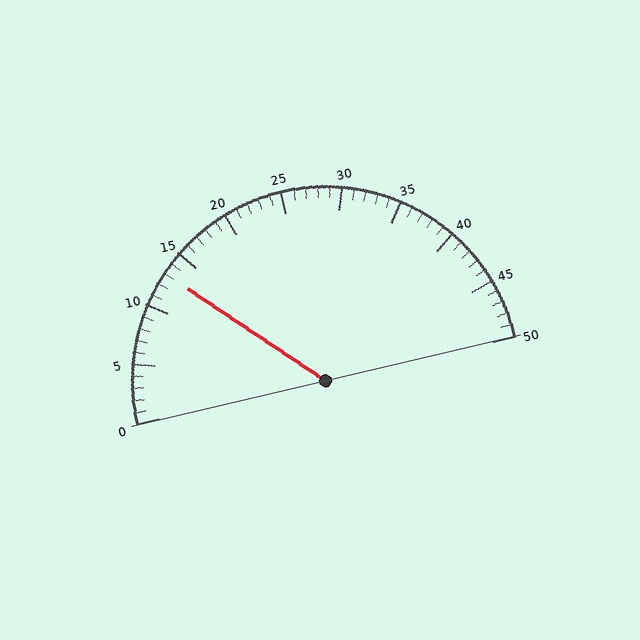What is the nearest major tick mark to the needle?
The nearest major tick mark is 15.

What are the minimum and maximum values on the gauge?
The gauge ranges from 0 to 50.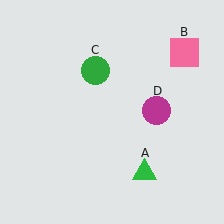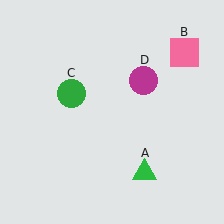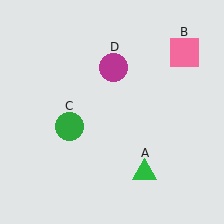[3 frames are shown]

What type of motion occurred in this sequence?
The green circle (object C), magenta circle (object D) rotated counterclockwise around the center of the scene.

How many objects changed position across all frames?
2 objects changed position: green circle (object C), magenta circle (object D).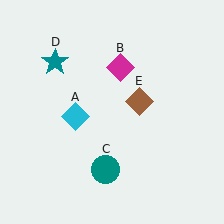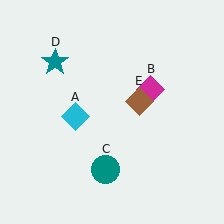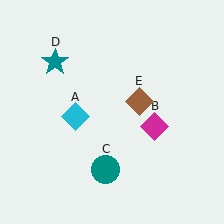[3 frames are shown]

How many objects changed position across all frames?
1 object changed position: magenta diamond (object B).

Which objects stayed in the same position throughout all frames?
Cyan diamond (object A) and teal circle (object C) and teal star (object D) and brown diamond (object E) remained stationary.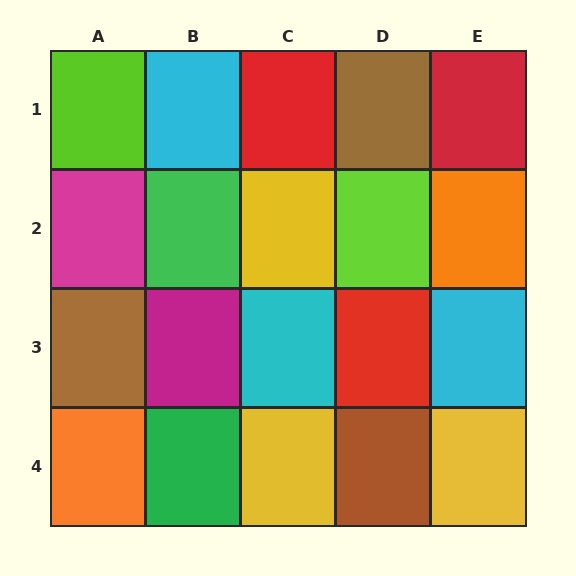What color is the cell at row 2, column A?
Magenta.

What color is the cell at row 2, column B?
Green.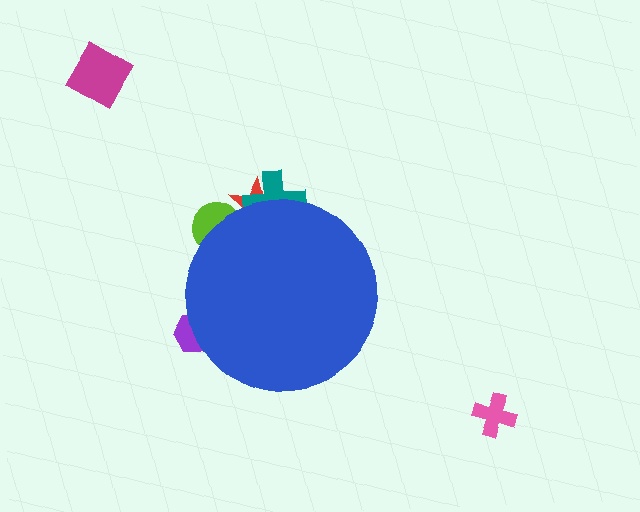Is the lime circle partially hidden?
Yes, the lime circle is partially hidden behind the blue circle.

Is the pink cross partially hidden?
No, the pink cross is fully visible.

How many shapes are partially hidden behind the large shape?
4 shapes are partially hidden.